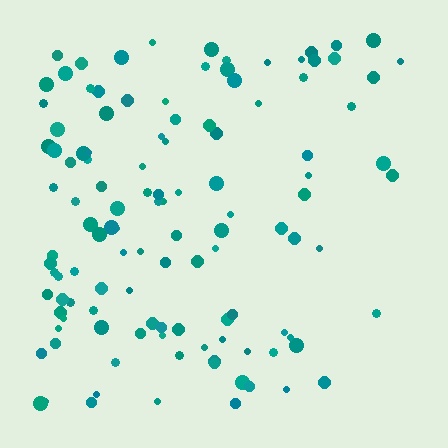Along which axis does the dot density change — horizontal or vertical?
Horizontal.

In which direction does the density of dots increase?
From right to left, with the left side densest.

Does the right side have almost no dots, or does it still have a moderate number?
Still a moderate number, just noticeably fewer than the left.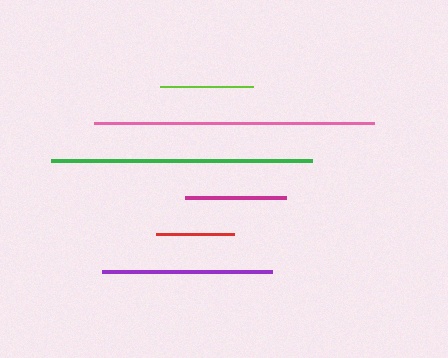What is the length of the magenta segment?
The magenta segment is approximately 101 pixels long.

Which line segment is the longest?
The pink line is the longest at approximately 280 pixels.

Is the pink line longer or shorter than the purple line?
The pink line is longer than the purple line.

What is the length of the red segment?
The red segment is approximately 78 pixels long.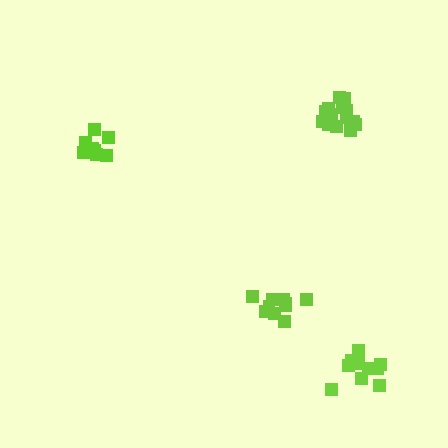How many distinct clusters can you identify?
There are 4 distinct clusters.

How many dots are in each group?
Group 1: 11 dots, Group 2: 10 dots, Group 3: 10 dots, Group 4: 15 dots (46 total).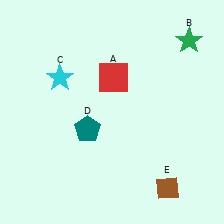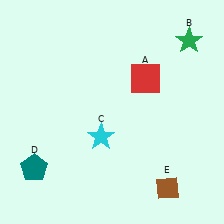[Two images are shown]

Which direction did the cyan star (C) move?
The cyan star (C) moved down.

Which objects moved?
The objects that moved are: the red square (A), the cyan star (C), the teal pentagon (D).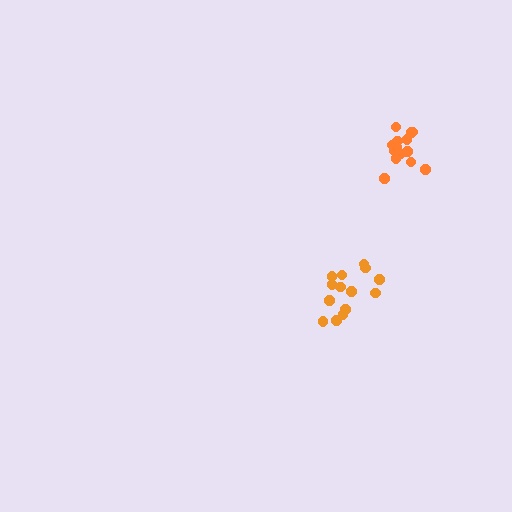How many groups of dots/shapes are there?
There are 2 groups.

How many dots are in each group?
Group 1: 14 dots, Group 2: 15 dots (29 total).